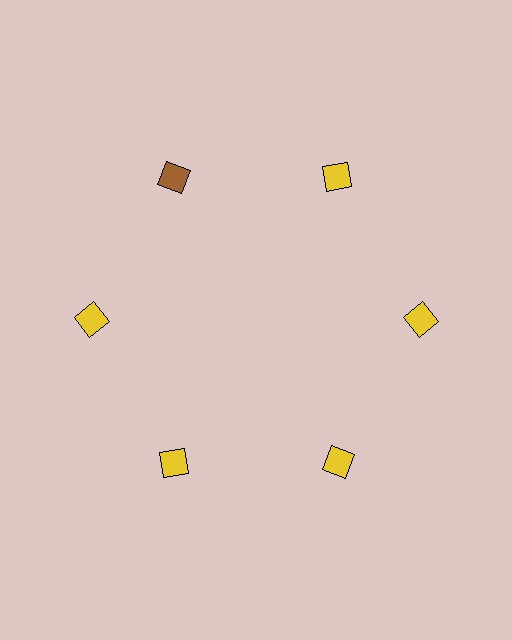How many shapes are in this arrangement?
There are 6 shapes arranged in a ring pattern.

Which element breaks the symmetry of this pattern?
The brown diamond at roughly the 11 o'clock position breaks the symmetry. All other shapes are yellow diamonds.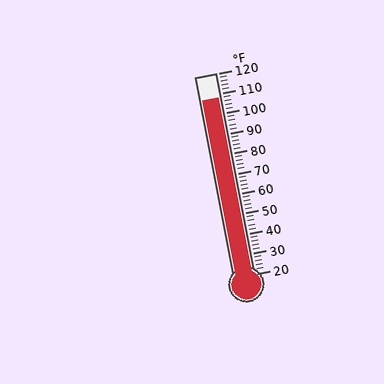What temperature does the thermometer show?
The thermometer shows approximately 108°F.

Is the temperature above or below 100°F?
The temperature is above 100°F.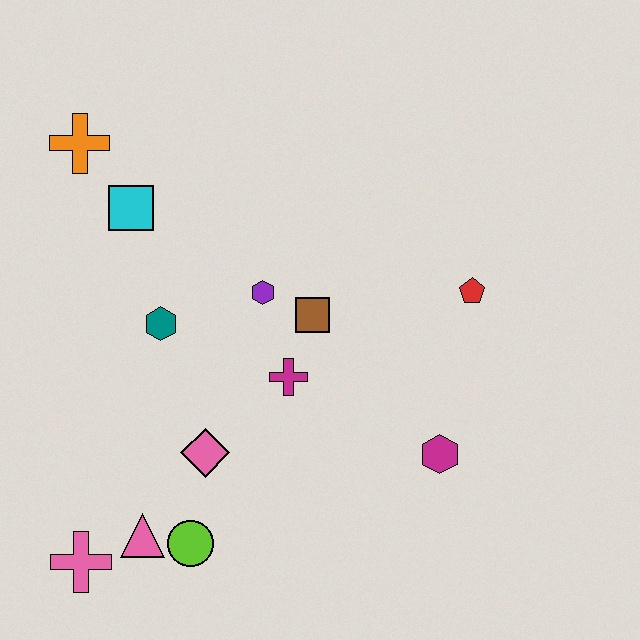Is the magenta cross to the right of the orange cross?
Yes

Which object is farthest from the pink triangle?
The red pentagon is farthest from the pink triangle.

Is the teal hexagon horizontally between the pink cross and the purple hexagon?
Yes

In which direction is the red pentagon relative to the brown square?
The red pentagon is to the right of the brown square.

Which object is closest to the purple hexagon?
The brown square is closest to the purple hexagon.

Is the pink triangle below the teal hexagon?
Yes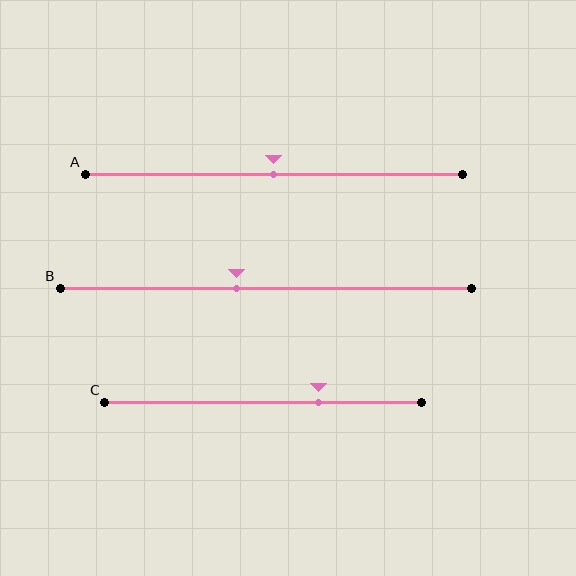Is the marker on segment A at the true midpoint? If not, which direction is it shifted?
Yes, the marker on segment A is at the true midpoint.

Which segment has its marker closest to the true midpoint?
Segment A has its marker closest to the true midpoint.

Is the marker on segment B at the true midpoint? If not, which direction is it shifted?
No, the marker on segment B is shifted to the left by about 7% of the segment length.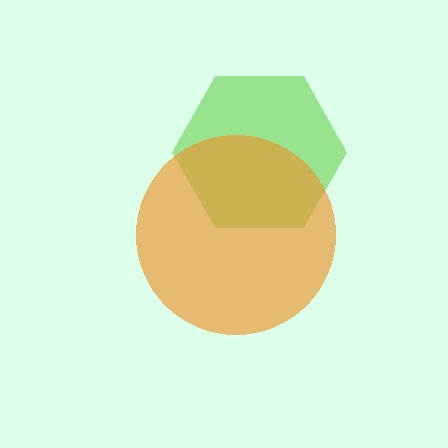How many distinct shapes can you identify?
There are 2 distinct shapes: a lime hexagon, an orange circle.